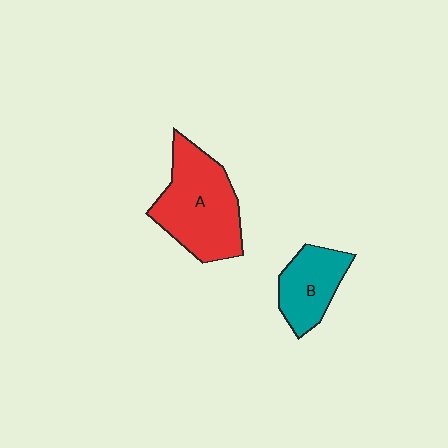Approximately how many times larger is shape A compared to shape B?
Approximately 1.7 times.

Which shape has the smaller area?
Shape B (teal).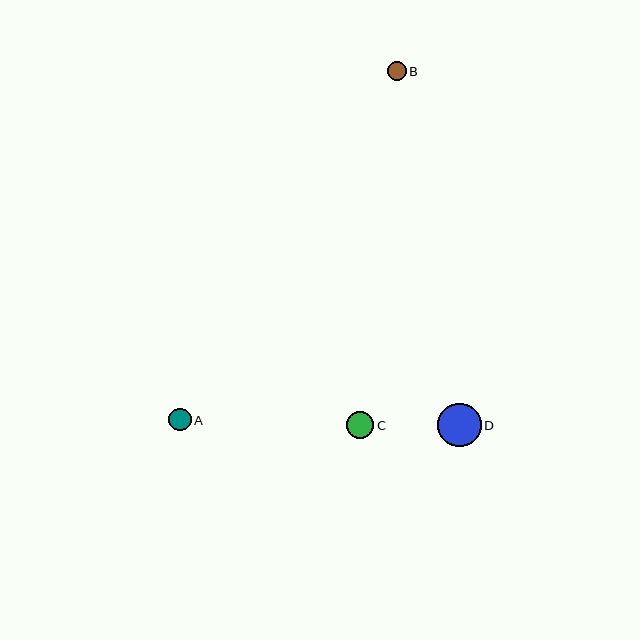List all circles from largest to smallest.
From largest to smallest: D, C, A, B.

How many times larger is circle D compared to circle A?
Circle D is approximately 1.9 times the size of circle A.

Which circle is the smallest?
Circle B is the smallest with a size of approximately 19 pixels.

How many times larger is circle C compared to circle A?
Circle C is approximately 1.2 times the size of circle A.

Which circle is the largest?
Circle D is the largest with a size of approximately 43 pixels.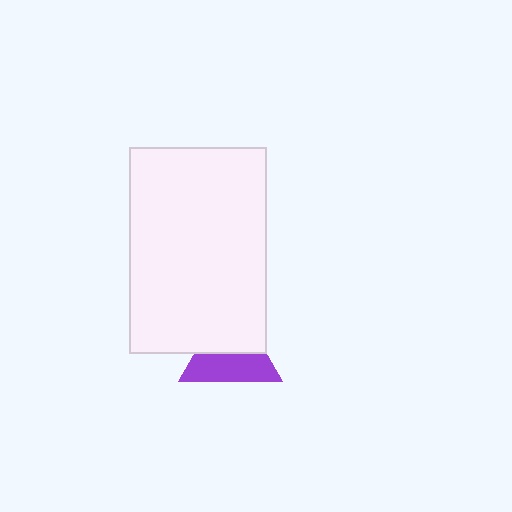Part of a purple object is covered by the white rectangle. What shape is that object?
It is a triangle.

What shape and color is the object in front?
The object in front is a white rectangle.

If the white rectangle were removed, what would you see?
You would see the complete purple triangle.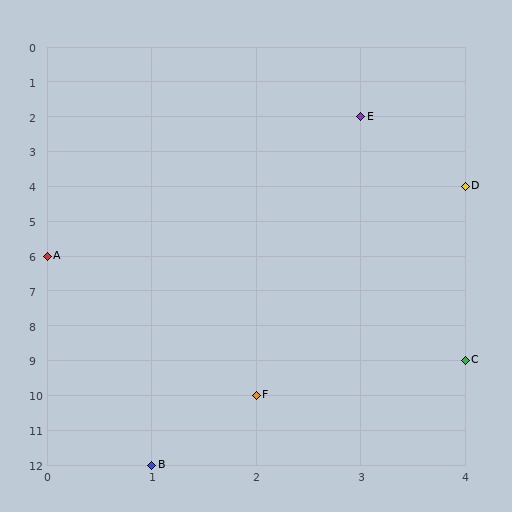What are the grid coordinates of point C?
Point C is at grid coordinates (4, 9).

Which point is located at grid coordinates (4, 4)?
Point D is at (4, 4).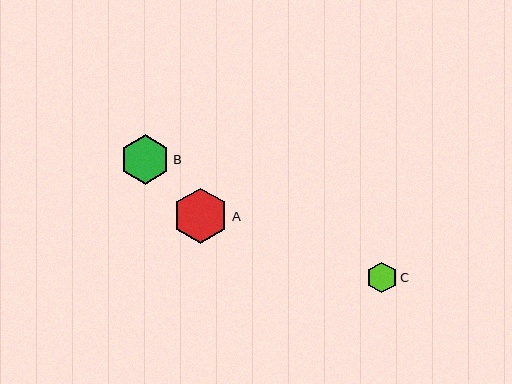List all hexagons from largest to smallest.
From largest to smallest: A, B, C.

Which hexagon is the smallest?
Hexagon C is the smallest with a size of approximately 31 pixels.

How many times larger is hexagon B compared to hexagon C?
Hexagon B is approximately 1.6 times the size of hexagon C.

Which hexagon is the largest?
Hexagon A is the largest with a size of approximately 55 pixels.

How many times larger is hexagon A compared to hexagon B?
Hexagon A is approximately 1.1 times the size of hexagon B.